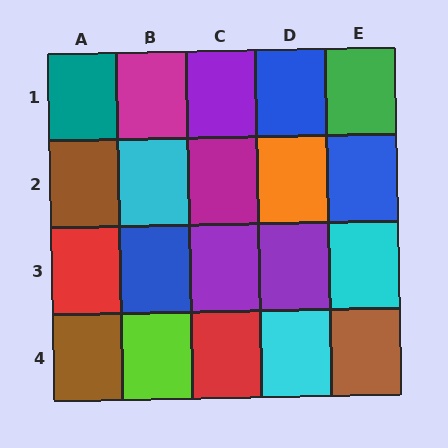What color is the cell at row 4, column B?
Lime.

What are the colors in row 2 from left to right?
Brown, cyan, magenta, orange, blue.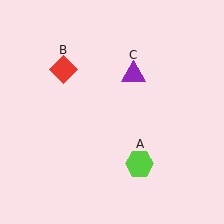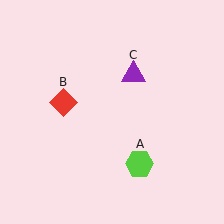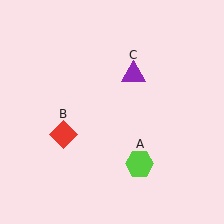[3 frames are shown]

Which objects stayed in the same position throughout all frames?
Lime hexagon (object A) and purple triangle (object C) remained stationary.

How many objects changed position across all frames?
1 object changed position: red diamond (object B).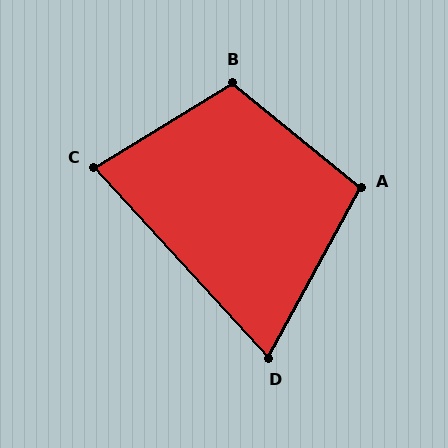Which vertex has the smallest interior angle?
D, at approximately 71 degrees.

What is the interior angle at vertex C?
Approximately 79 degrees (acute).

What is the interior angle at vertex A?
Approximately 101 degrees (obtuse).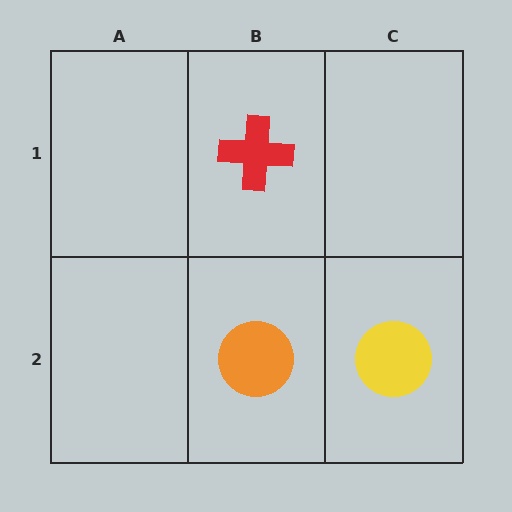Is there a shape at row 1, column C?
No, that cell is empty.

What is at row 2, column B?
An orange circle.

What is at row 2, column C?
A yellow circle.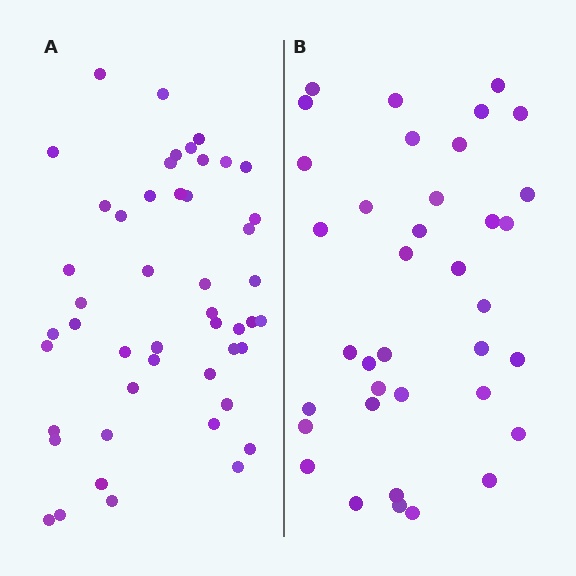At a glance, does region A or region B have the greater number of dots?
Region A (the left region) has more dots.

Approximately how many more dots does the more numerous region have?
Region A has roughly 12 or so more dots than region B.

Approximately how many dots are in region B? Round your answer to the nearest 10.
About 40 dots. (The exact count is 37, which rounds to 40.)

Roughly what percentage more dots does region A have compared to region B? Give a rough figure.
About 30% more.